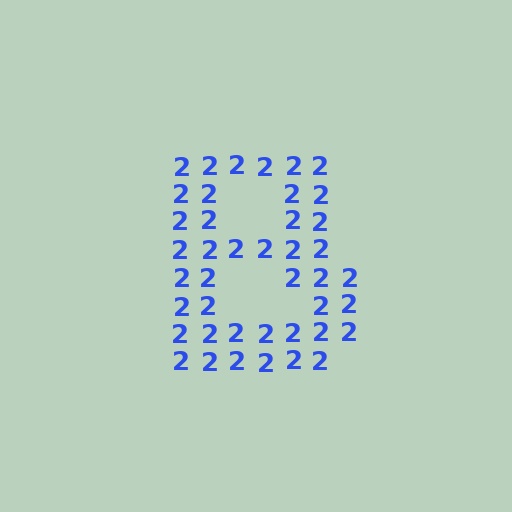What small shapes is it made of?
It is made of small digit 2's.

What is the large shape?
The large shape is the letter B.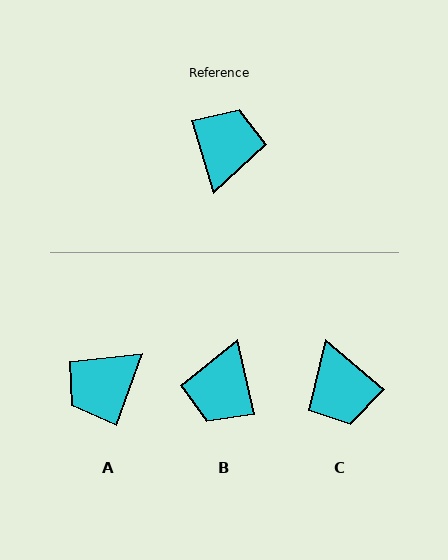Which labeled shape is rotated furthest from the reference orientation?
B, about 176 degrees away.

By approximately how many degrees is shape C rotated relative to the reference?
Approximately 147 degrees clockwise.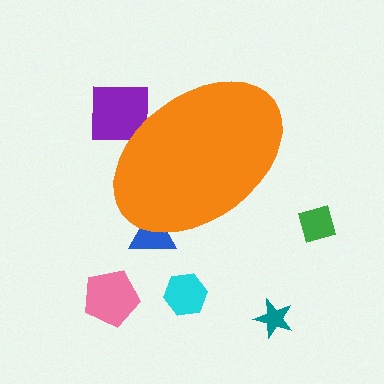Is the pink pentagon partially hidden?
No, the pink pentagon is fully visible.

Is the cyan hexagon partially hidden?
No, the cyan hexagon is fully visible.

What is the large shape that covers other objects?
An orange ellipse.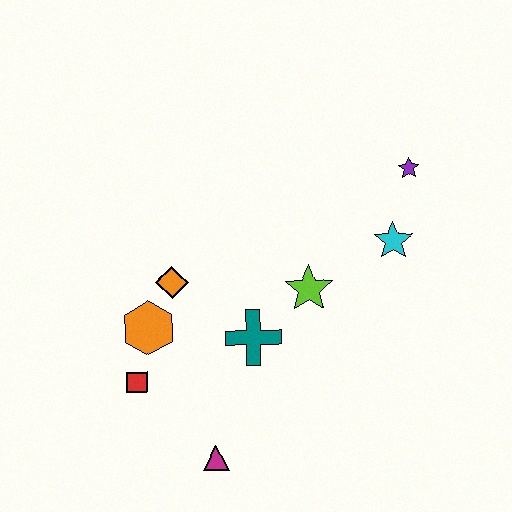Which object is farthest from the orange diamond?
The purple star is farthest from the orange diamond.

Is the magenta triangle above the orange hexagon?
No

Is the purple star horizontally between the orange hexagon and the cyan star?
No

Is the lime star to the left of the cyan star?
Yes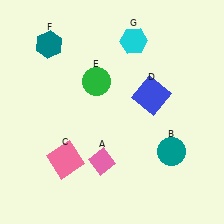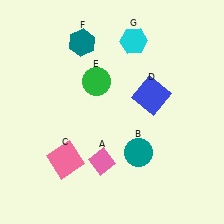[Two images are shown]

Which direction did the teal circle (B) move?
The teal circle (B) moved left.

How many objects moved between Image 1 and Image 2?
2 objects moved between the two images.